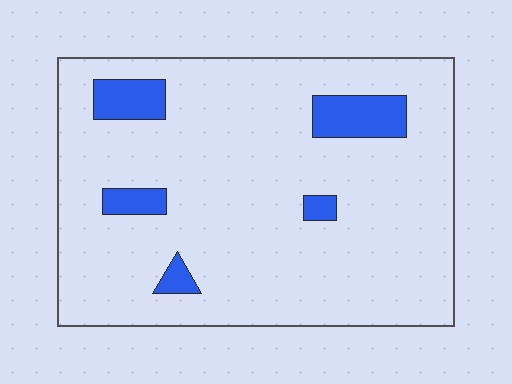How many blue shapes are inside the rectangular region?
5.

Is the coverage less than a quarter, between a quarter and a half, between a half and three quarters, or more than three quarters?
Less than a quarter.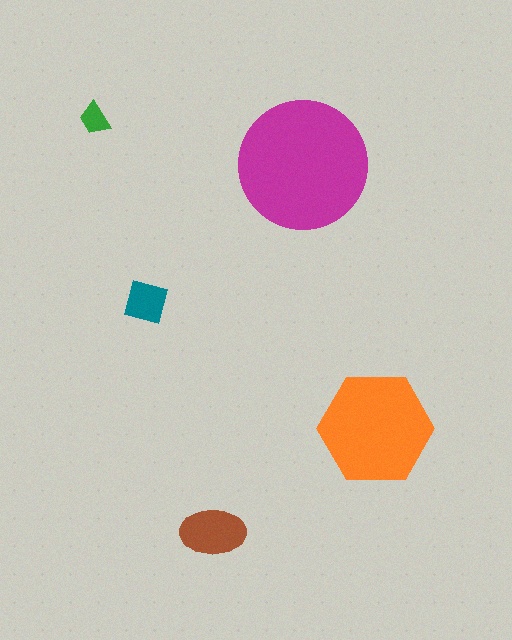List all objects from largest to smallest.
The magenta circle, the orange hexagon, the brown ellipse, the teal diamond, the green trapezoid.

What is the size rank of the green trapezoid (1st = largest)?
5th.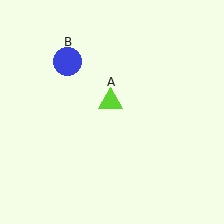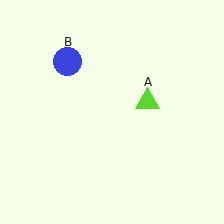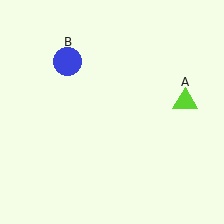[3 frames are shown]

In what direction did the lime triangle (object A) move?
The lime triangle (object A) moved right.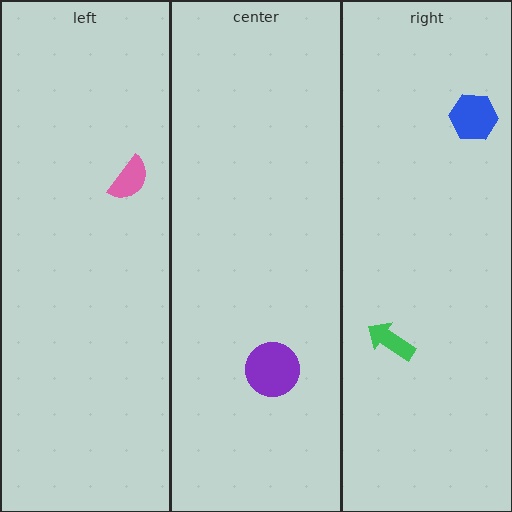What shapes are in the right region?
The blue hexagon, the green arrow.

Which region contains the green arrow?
The right region.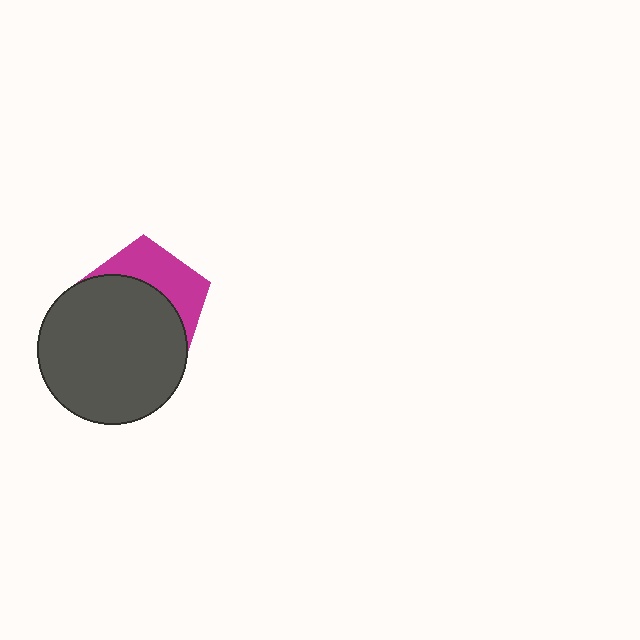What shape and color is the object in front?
The object in front is a dark gray circle.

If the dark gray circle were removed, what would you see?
You would see the complete magenta pentagon.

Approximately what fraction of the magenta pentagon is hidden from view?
Roughly 62% of the magenta pentagon is hidden behind the dark gray circle.